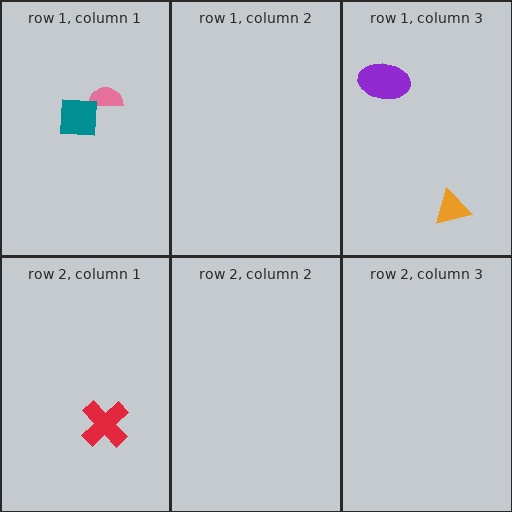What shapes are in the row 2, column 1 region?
The red cross.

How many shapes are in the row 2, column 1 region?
1.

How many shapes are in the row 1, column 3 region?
2.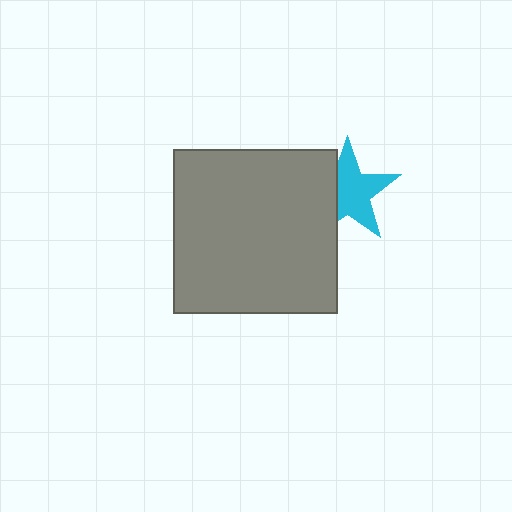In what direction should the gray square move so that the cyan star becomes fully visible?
The gray square should move left. That is the shortest direction to clear the overlap and leave the cyan star fully visible.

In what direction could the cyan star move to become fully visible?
The cyan star could move right. That would shift it out from behind the gray square entirely.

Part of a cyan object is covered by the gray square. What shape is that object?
It is a star.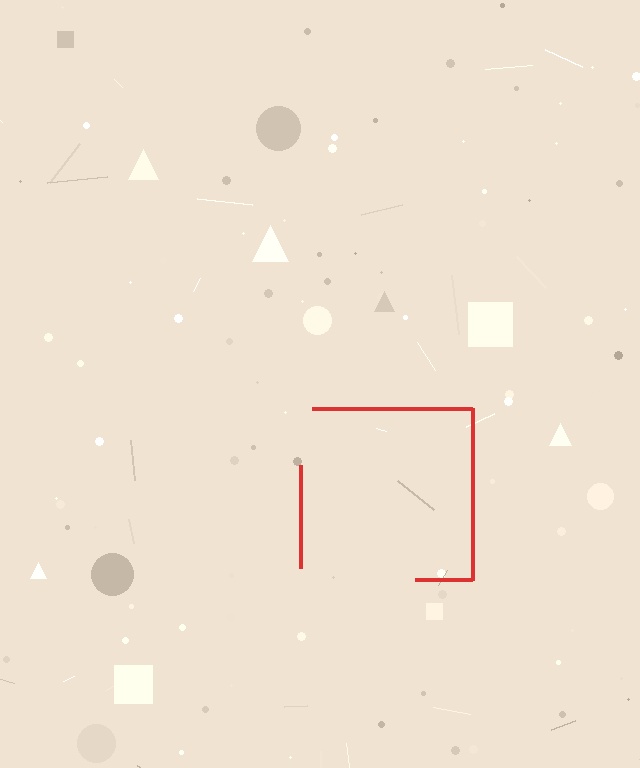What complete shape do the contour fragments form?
The contour fragments form a square.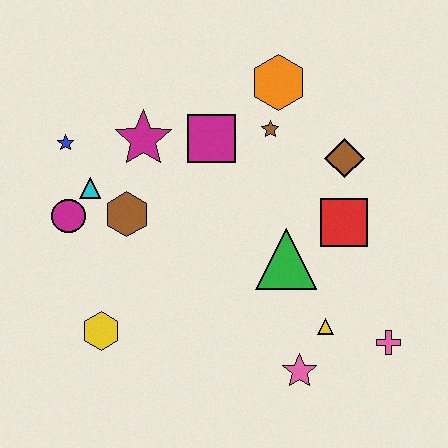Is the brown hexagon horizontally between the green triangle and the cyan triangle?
Yes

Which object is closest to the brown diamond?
The red square is closest to the brown diamond.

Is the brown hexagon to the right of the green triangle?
No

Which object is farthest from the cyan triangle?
The pink cross is farthest from the cyan triangle.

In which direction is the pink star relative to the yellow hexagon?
The pink star is to the right of the yellow hexagon.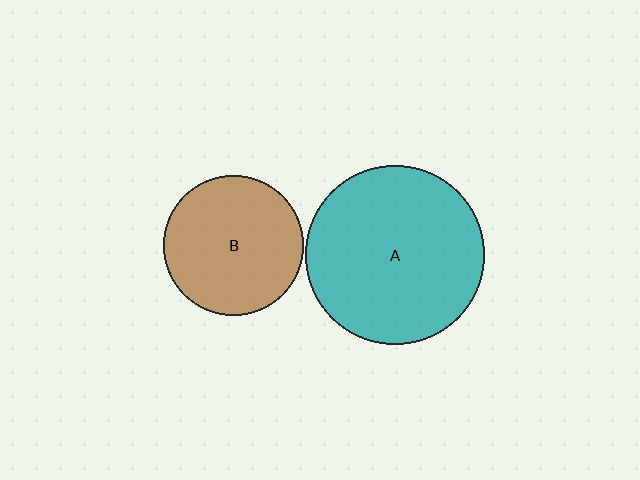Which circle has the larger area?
Circle A (teal).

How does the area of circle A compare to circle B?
Approximately 1.6 times.